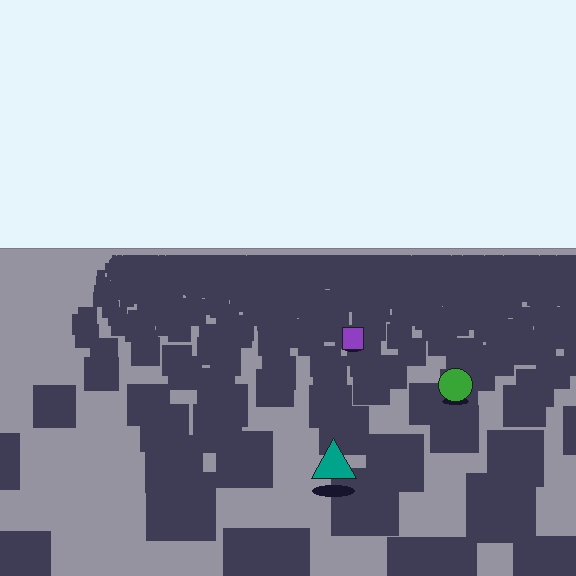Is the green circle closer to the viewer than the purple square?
Yes. The green circle is closer — you can tell from the texture gradient: the ground texture is coarser near it.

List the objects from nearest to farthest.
From nearest to farthest: the teal triangle, the green circle, the purple square.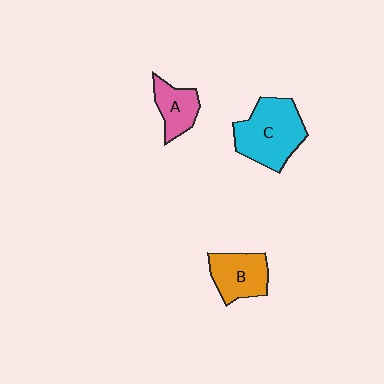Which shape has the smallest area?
Shape A (pink).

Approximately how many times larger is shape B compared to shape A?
Approximately 1.3 times.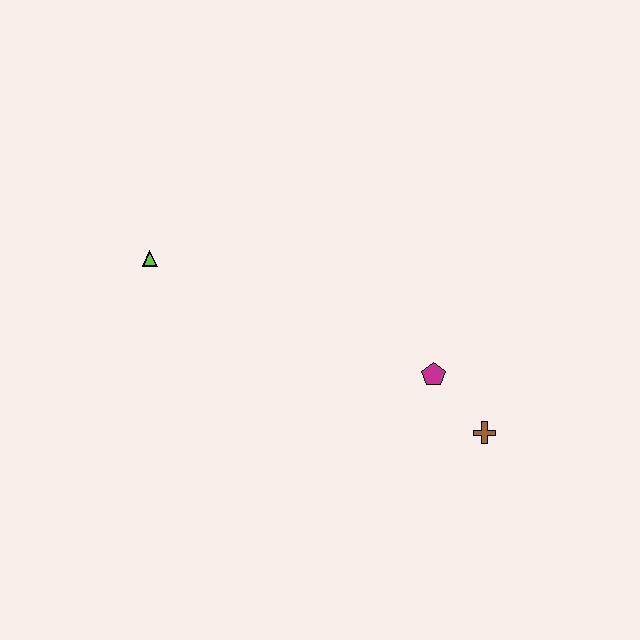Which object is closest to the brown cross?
The magenta pentagon is closest to the brown cross.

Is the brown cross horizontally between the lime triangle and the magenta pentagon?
No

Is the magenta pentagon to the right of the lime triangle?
Yes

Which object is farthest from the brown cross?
The lime triangle is farthest from the brown cross.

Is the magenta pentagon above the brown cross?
Yes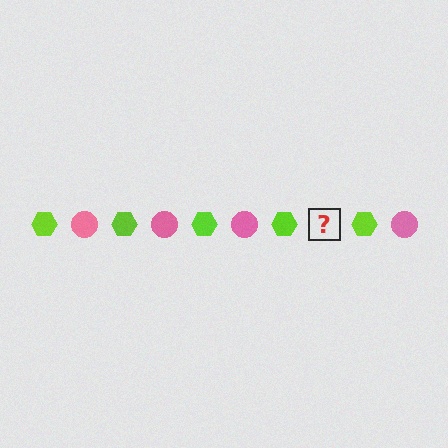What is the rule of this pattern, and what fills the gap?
The rule is that the pattern alternates between lime hexagon and pink circle. The gap should be filled with a pink circle.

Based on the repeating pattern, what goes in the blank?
The blank should be a pink circle.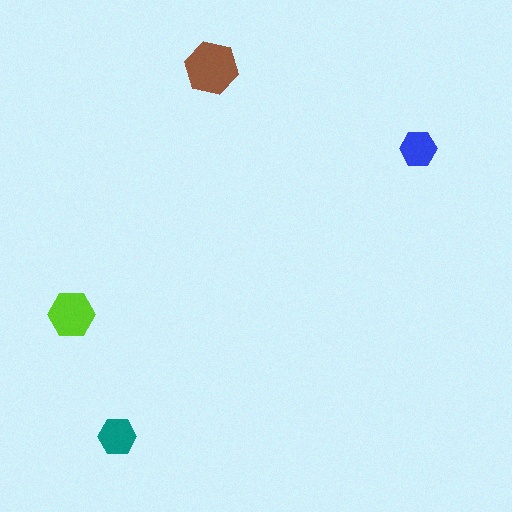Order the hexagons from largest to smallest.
the brown one, the lime one, the teal one, the blue one.